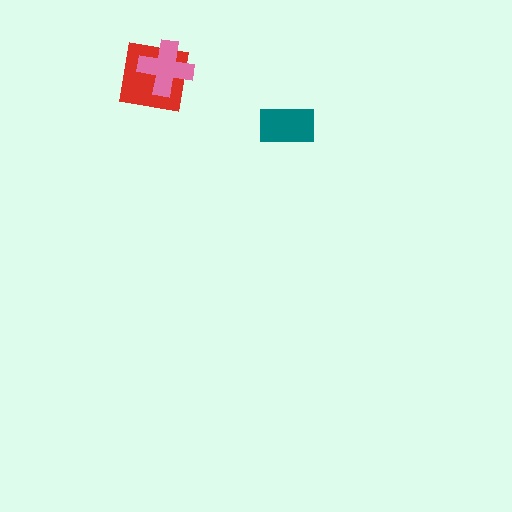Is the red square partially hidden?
Yes, it is partially covered by another shape.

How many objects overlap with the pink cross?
1 object overlaps with the pink cross.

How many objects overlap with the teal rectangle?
0 objects overlap with the teal rectangle.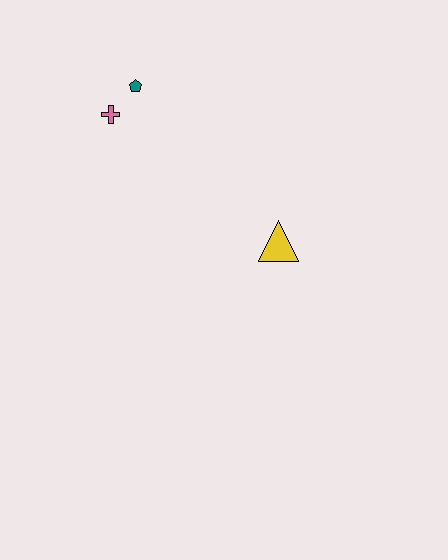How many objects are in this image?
There are 3 objects.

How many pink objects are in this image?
There is 1 pink object.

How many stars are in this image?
There are no stars.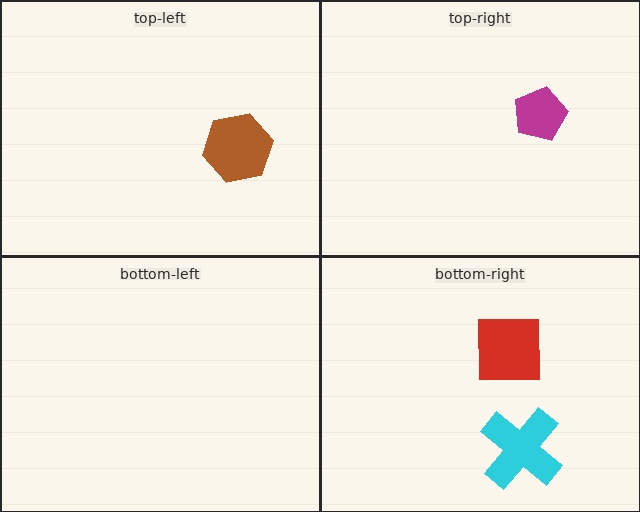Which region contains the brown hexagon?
The top-left region.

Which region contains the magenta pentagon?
The top-right region.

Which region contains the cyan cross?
The bottom-right region.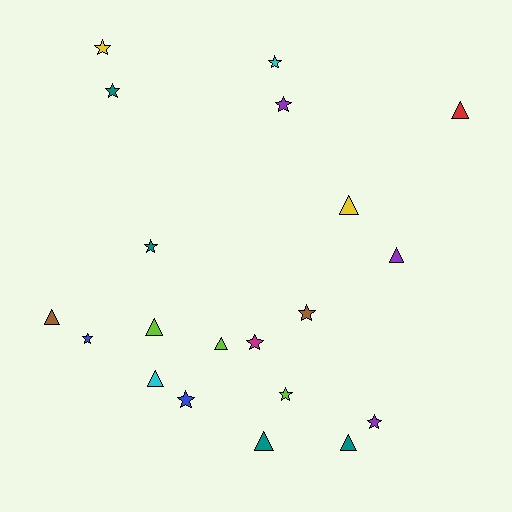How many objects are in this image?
There are 20 objects.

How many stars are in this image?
There are 11 stars.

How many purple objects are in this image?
There are 3 purple objects.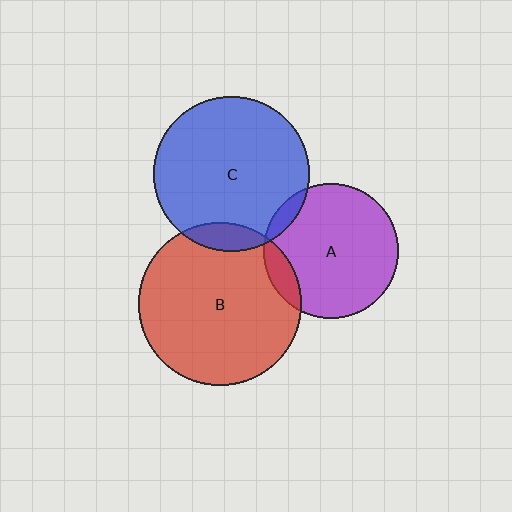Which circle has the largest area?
Circle B (red).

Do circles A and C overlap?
Yes.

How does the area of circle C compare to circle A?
Approximately 1.3 times.